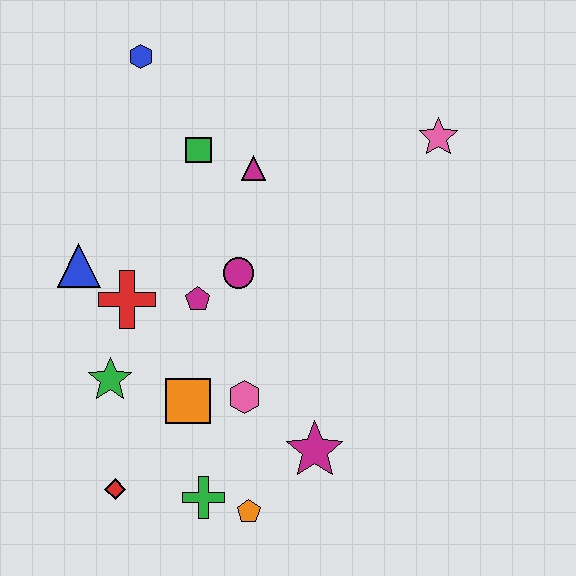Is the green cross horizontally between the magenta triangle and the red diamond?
Yes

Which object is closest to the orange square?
The pink hexagon is closest to the orange square.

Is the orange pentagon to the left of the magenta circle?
No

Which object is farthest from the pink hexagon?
The blue hexagon is farthest from the pink hexagon.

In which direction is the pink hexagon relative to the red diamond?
The pink hexagon is to the right of the red diamond.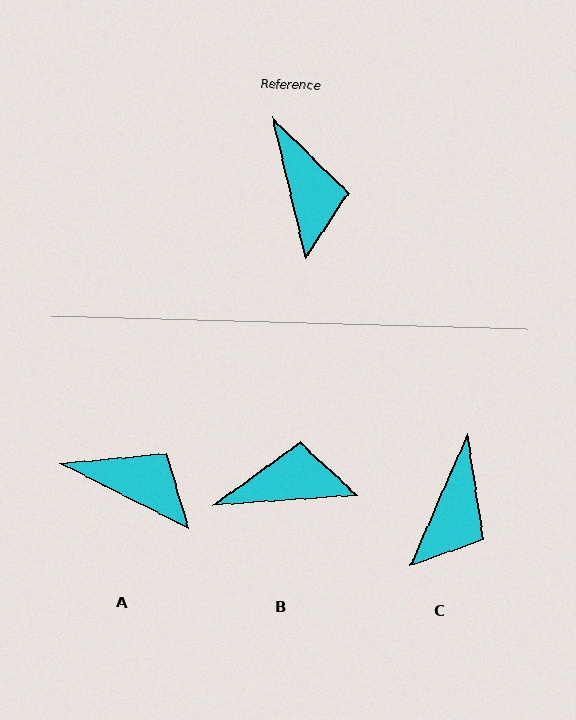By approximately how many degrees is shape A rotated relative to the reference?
Approximately 50 degrees counter-clockwise.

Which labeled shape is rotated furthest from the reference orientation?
B, about 81 degrees away.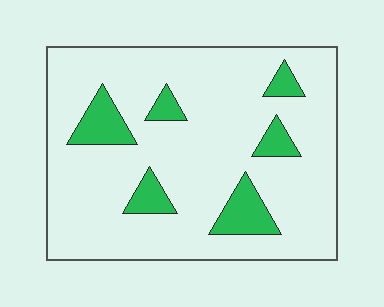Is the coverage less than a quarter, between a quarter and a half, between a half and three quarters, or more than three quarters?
Less than a quarter.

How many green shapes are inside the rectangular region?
6.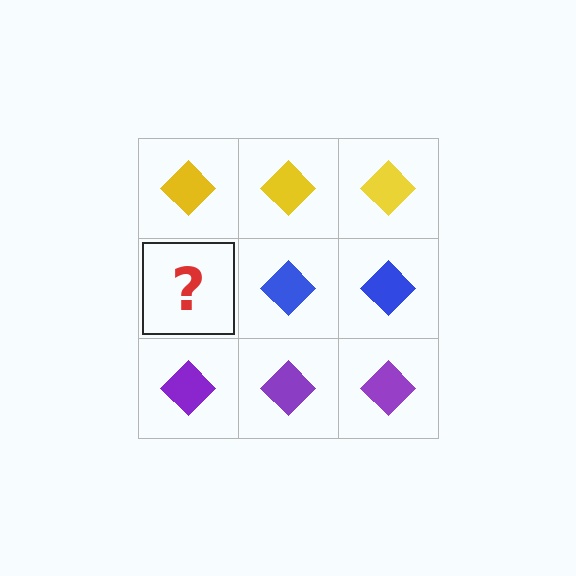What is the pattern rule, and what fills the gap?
The rule is that each row has a consistent color. The gap should be filled with a blue diamond.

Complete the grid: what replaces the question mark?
The question mark should be replaced with a blue diamond.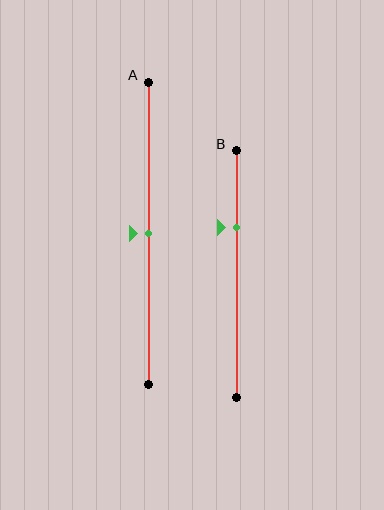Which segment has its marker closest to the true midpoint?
Segment A has its marker closest to the true midpoint.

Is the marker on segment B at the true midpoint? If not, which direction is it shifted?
No, the marker on segment B is shifted upward by about 19% of the segment length.